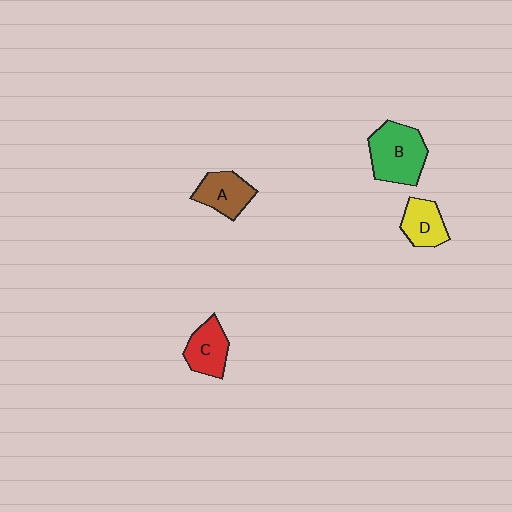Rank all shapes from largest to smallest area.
From largest to smallest: B (green), A (brown), C (red), D (yellow).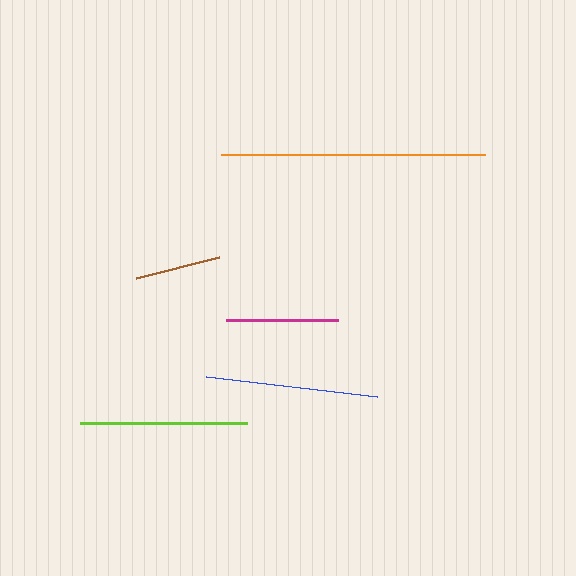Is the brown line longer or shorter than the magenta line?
The magenta line is longer than the brown line.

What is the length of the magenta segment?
The magenta segment is approximately 112 pixels long.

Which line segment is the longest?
The orange line is the longest at approximately 264 pixels.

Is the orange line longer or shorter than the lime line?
The orange line is longer than the lime line.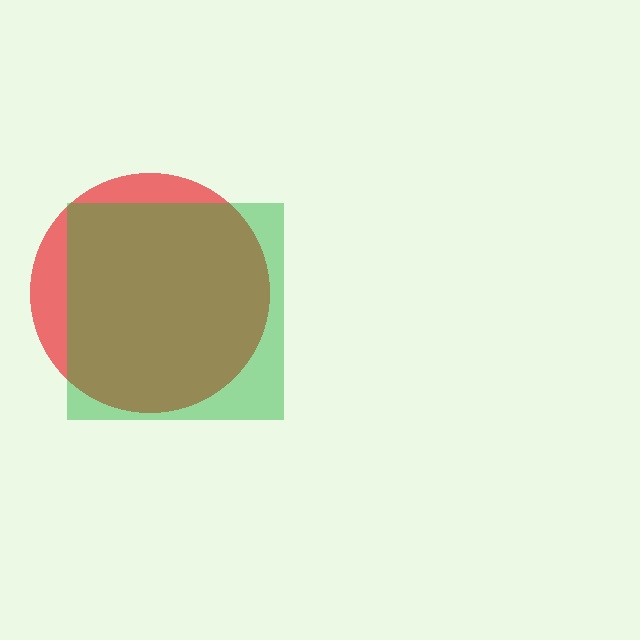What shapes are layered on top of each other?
The layered shapes are: a red circle, a green square.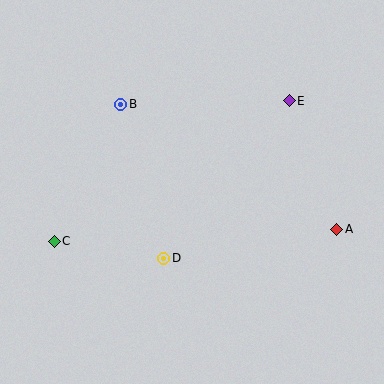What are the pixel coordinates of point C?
Point C is at (54, 241).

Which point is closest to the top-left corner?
Point B is closest to the top-left corner.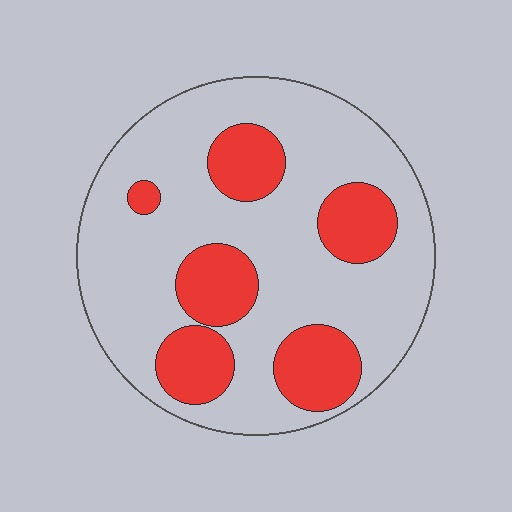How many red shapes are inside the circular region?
6.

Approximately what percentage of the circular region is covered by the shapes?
Approximately 25%.